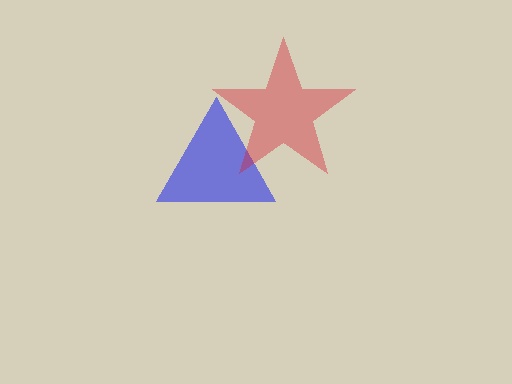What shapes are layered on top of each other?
The layered shapes are: a blue triangle, a red star.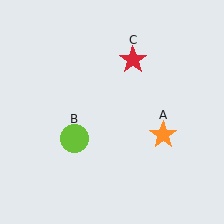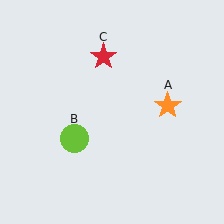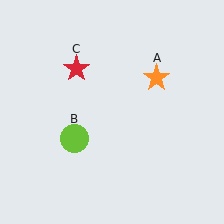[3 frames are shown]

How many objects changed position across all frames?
2 objects changed position: orange star (object A), red star (object C).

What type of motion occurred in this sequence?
The orange star (object A), red star (object C) rotated counterclockwise around the center of the scene.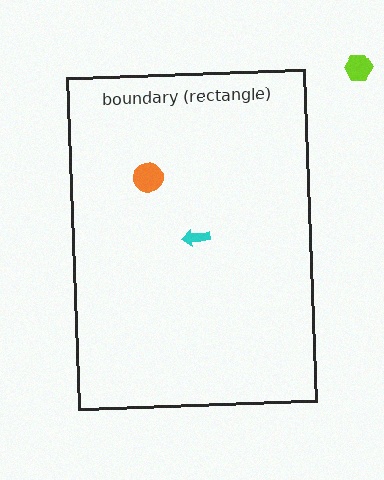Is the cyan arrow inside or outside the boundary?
Inside.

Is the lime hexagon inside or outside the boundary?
Outside.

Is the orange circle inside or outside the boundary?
Inside.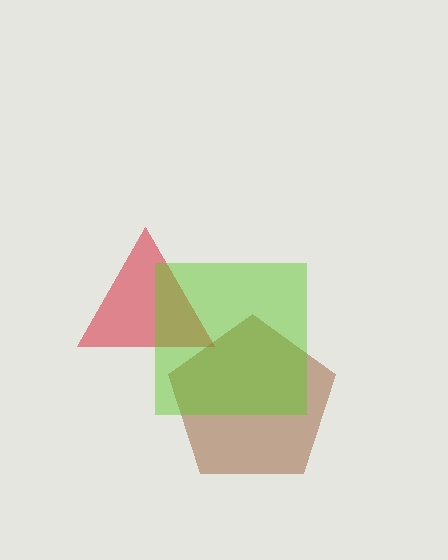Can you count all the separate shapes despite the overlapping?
Yes, there are 3 separate shapes.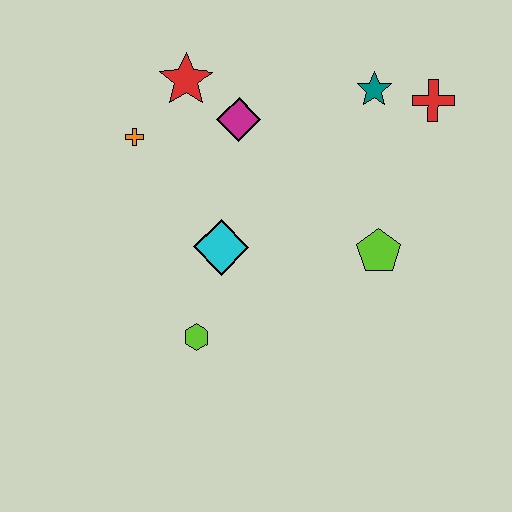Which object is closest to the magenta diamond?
The red star is closest to the magenta diamond.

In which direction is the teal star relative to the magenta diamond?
The teal star is to the right of the magenta diamond.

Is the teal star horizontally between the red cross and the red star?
Yes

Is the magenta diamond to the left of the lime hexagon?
No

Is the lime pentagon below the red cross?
Yes